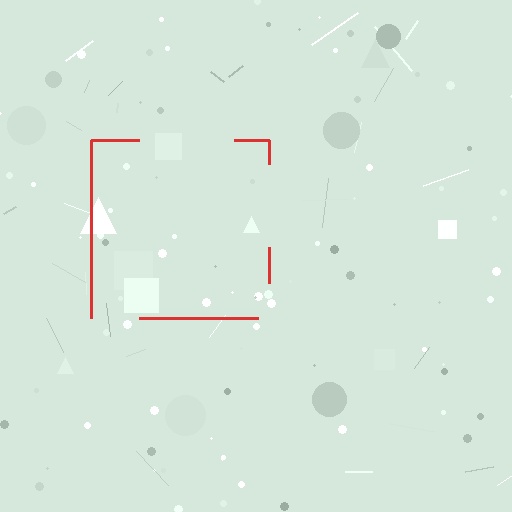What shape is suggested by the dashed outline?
The dashed outline suggests a square.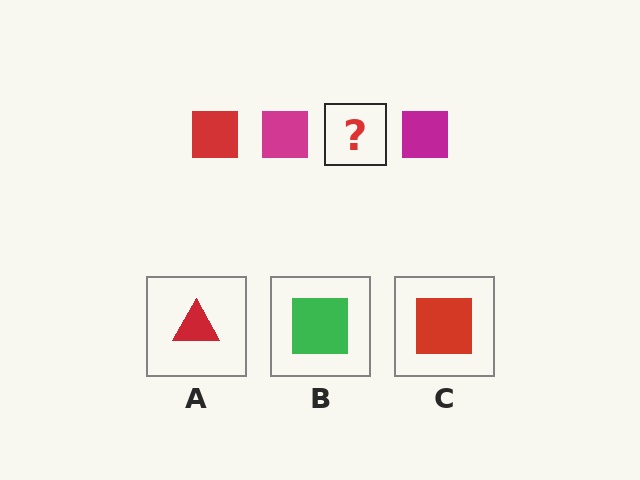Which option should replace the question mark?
Option C.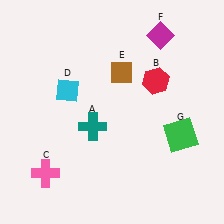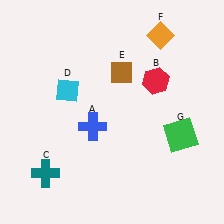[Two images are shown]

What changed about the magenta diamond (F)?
In Image 1, F is magenta. In Image 2, it changed to orange.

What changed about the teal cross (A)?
In Image 1, A is teal. In Image 2, it changed to blue.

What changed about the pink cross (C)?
In Image 1, C is pink. In Image 2, it changed to teal.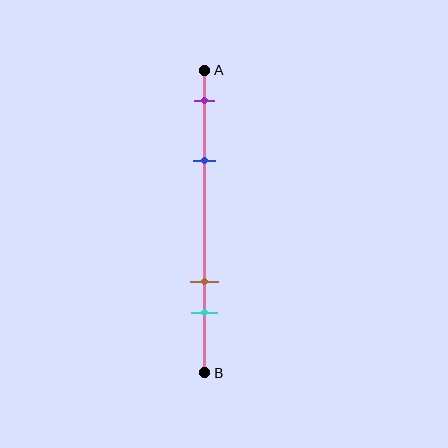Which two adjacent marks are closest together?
The brown and cyan marks are the closest adjacent pair.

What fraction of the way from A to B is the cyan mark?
The cyan mark is approximately 80% (0.8) of the way from A to B.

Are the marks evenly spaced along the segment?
No, the marks are not evenly spaced.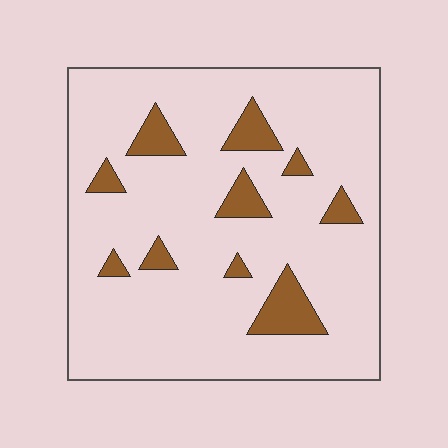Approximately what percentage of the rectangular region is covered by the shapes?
Approximately 10%.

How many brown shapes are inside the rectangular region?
10.